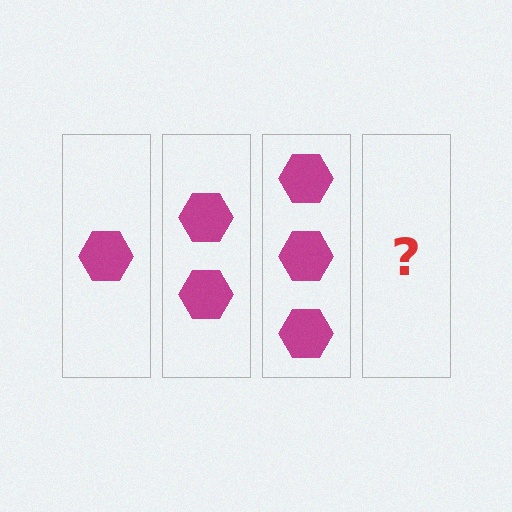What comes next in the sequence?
The next element should be 4 hexagons.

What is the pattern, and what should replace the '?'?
The pattern is that each step adds one more hexagon. The '?' should be 4 hexagons.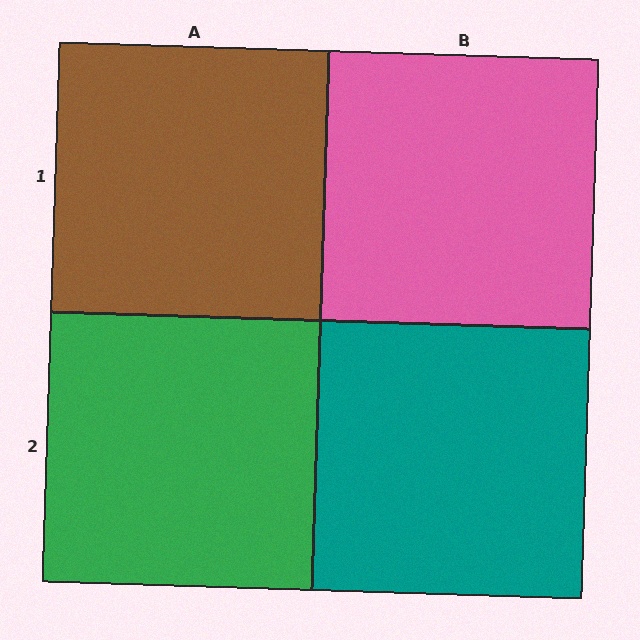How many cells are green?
1 cell is green.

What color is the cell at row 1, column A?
Brown.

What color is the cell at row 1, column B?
Pink.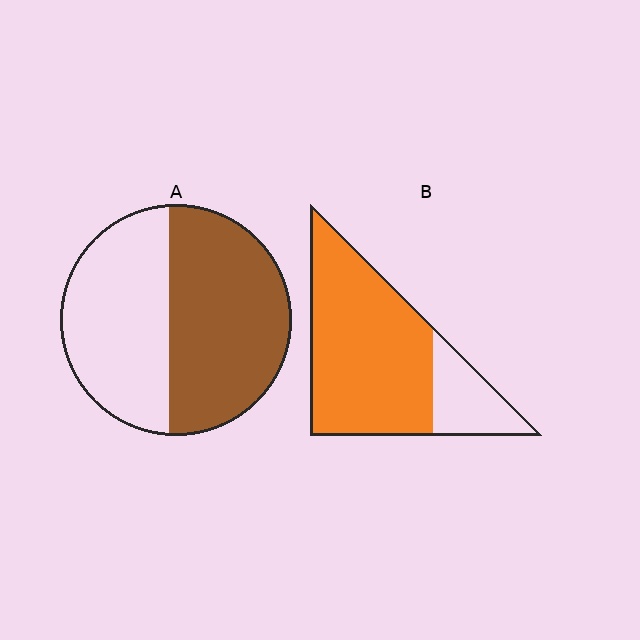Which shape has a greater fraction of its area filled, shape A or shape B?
Shape B.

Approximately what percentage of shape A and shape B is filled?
A is approximately 55% and B is approximately 80%.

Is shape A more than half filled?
Roughly half.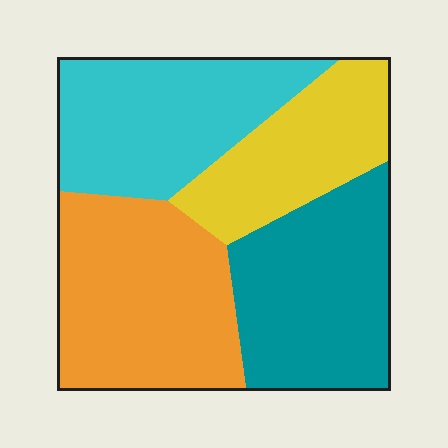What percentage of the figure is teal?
Teal covers 26% of the figure.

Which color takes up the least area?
Yellow, at roughly 20%.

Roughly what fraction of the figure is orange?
Orange takes up about one third (1/3) of the figure.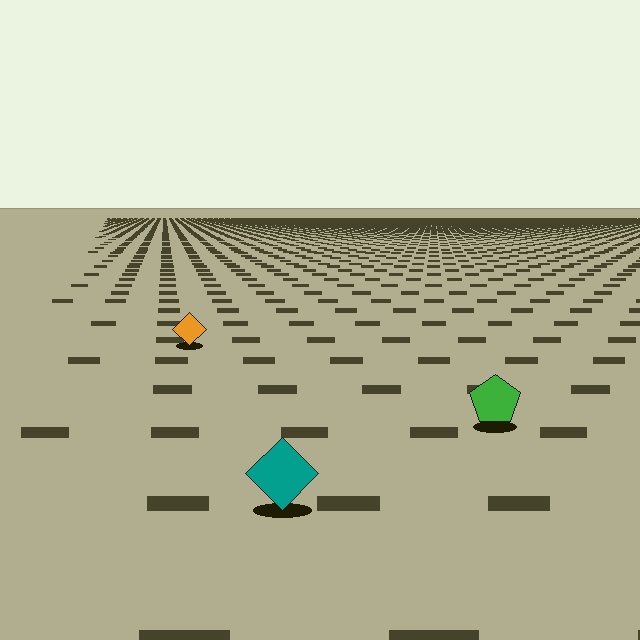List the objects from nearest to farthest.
From nearest to farthest: the teal diamond, the green pentagon, the orange diamond.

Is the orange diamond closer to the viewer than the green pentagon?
No. The green pentagon is closer — you can tell from the texture gradient: the ground texture is coarser near it.